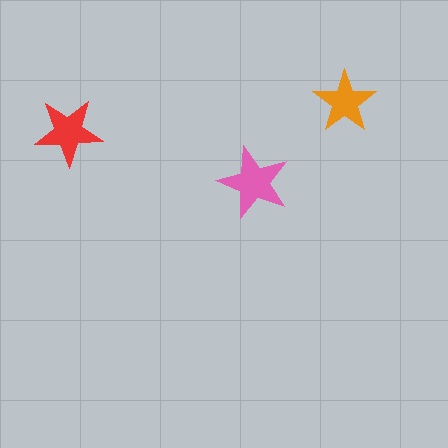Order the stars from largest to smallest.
the pink one, the red one, the orange one.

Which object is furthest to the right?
The orange star is rightmost.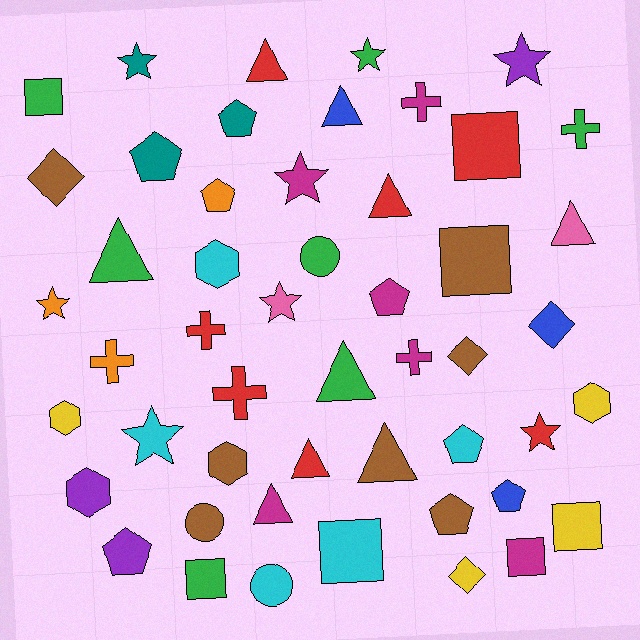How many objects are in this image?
There are 50 objects.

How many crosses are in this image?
There are 6 crosses.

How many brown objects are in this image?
There are 7 brown objects.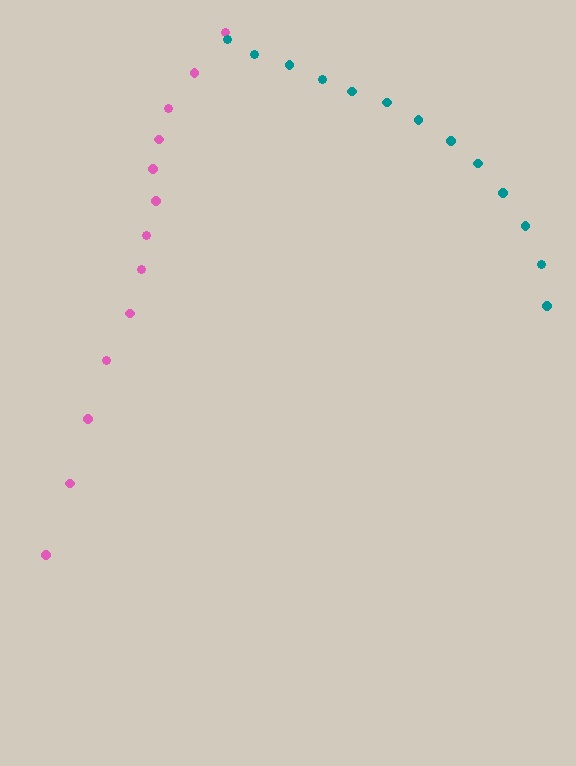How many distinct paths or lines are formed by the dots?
There are 2 distinct paths.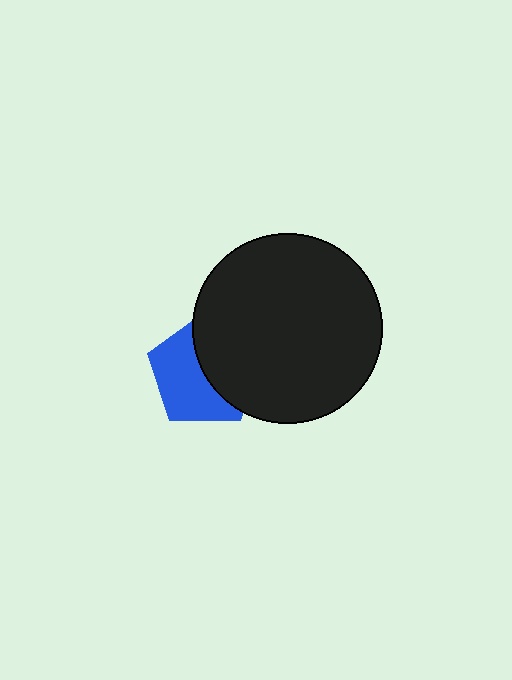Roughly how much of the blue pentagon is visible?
About half of it is visible (roughly 53%).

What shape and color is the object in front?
The object in front is a black circle.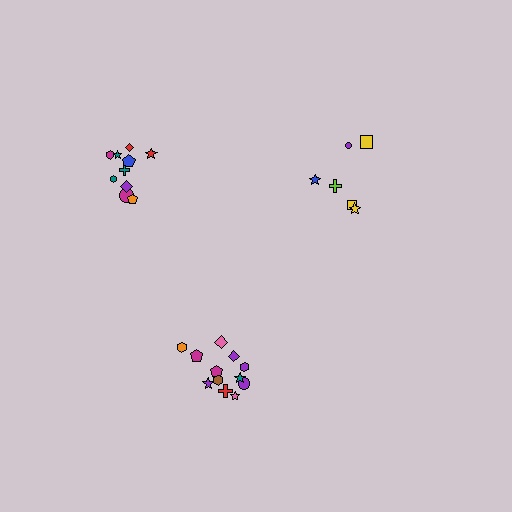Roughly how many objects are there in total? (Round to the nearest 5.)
Roughly 30 objects in total.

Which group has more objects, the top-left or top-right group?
The top-left group.